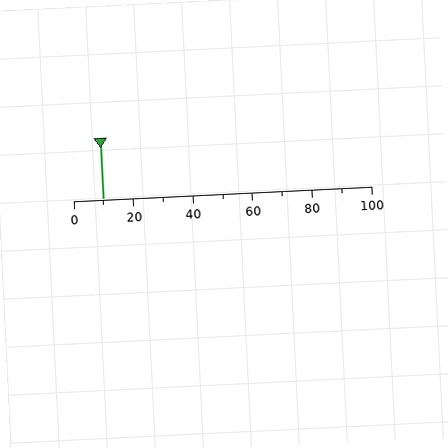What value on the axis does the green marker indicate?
The marker indicates approximately 10.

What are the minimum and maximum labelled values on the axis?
The axis runs from 0 to 100.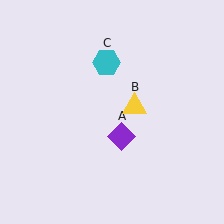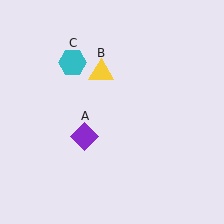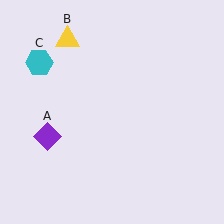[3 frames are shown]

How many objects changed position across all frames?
3 objects changed position: purple diamond (object A), yellow triangle (object B), cyan hexagon (object C).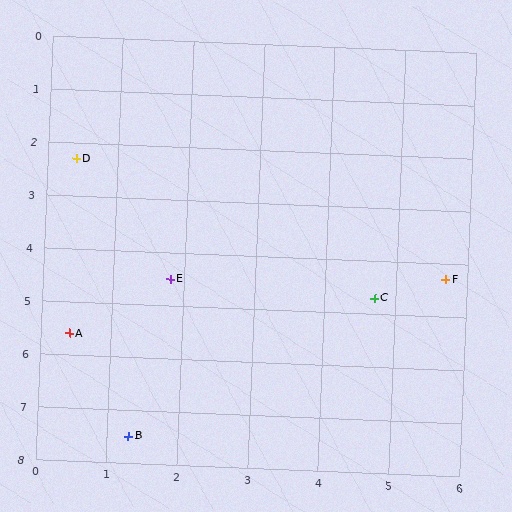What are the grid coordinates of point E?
Point E is at approximately (1.8, 4.5).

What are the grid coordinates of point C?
Point C is at approximately (4.7, 4.7).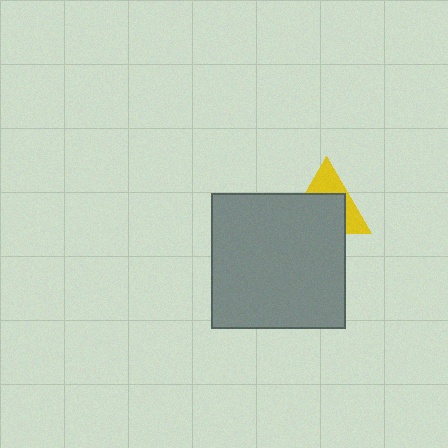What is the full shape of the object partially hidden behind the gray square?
The partially hidden object is a yellow triangle.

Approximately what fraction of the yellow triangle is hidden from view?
Roughly 59% of the yellow triangle is hidden behind the gray square.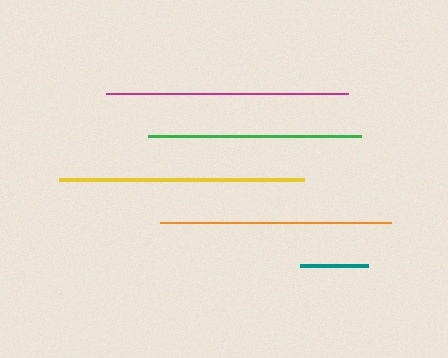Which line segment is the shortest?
The teal line is the shortest at approximately 68 pixels.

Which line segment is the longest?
The yellow line is the longest at approximately 244 pixels.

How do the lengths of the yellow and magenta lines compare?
The yellow and magenta lines are approximately the same length.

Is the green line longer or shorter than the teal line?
The green line is longer than the teal line.